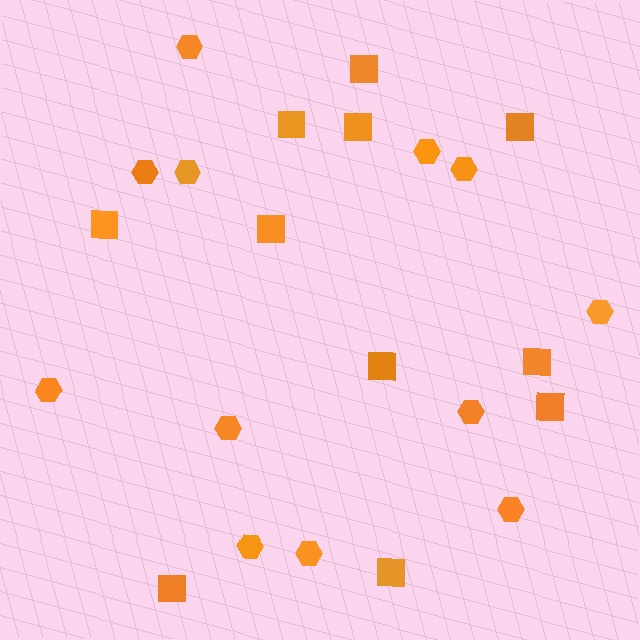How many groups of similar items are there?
There are 2 groups: one group of squares (11) and one group of hexagons (12).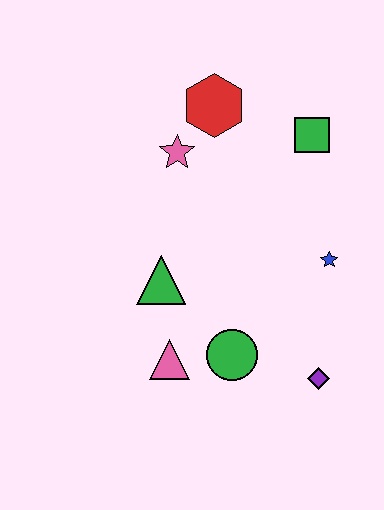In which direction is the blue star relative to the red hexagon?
The blue star is below the red hexagon.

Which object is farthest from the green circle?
The red hexagon is farthest from the green circle.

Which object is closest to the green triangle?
The pink triangle is closest to the green triangle.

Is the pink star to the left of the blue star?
Yes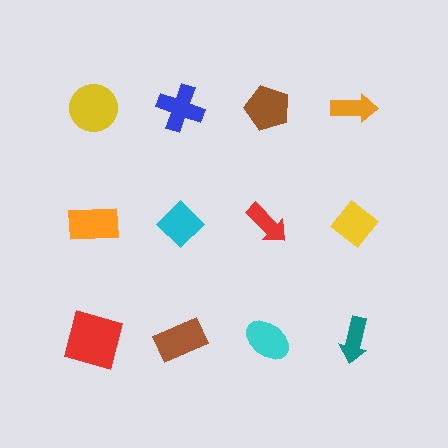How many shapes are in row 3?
4 shapes.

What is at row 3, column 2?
A brown rectangle.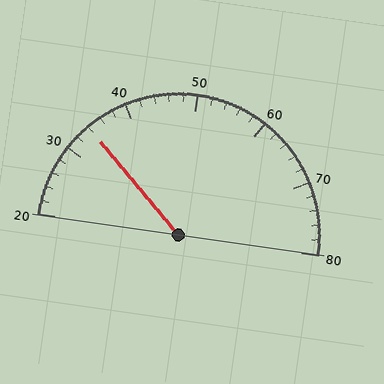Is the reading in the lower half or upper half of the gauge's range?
The reading is in the lower half of the range (20 to 80).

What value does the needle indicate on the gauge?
The needle indicates approximately 34.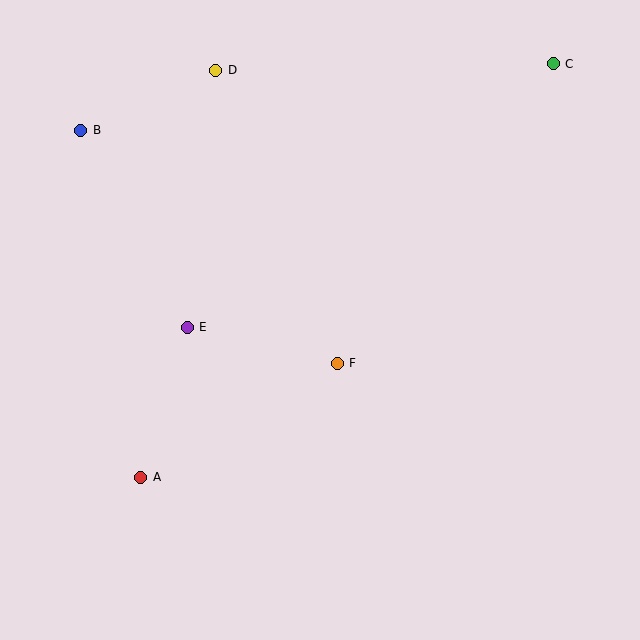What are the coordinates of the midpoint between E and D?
The midpoint between E and D is at (201, 199).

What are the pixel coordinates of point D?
Point D is at (216, 70).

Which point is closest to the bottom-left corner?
Point A is closest to the bottom-left corner.